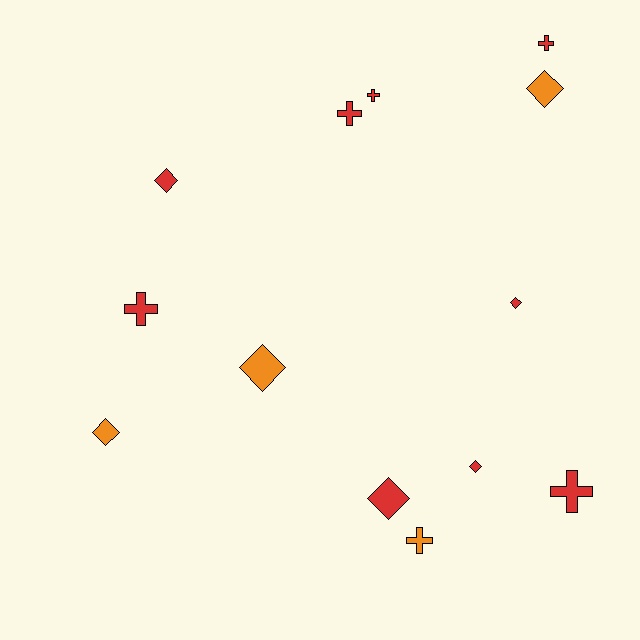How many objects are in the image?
There are 13 objects.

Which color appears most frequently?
Red, with 9 objects.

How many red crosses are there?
There are 5 red crosses.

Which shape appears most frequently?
Diamond, with 7 objects.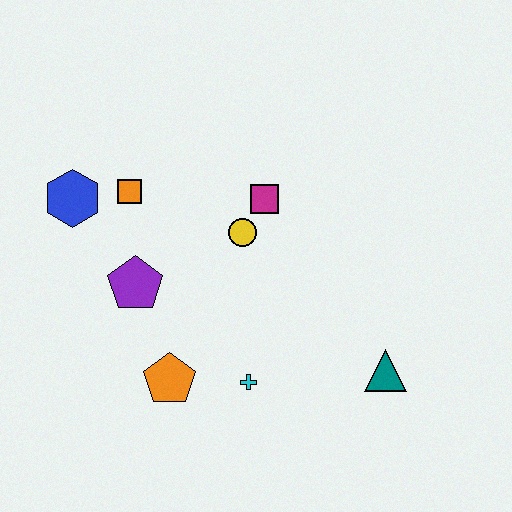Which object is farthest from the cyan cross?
The blue hexagon is farthest from the cyan cross.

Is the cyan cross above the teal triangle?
No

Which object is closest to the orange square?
The blue hexagon is closest to the orange square.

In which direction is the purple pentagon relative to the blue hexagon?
The purple pentagon is below the blue hexagon.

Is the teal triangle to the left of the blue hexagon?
No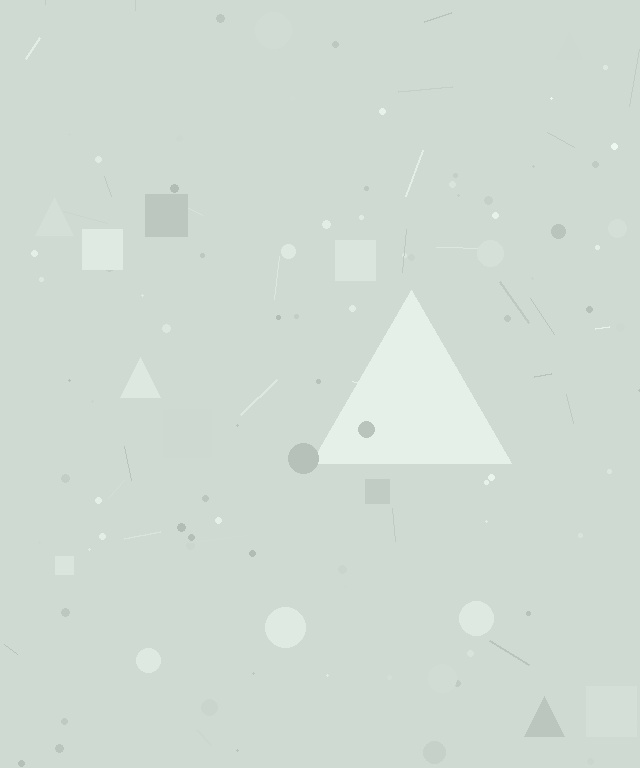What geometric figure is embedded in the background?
A triangle is embedded in the background.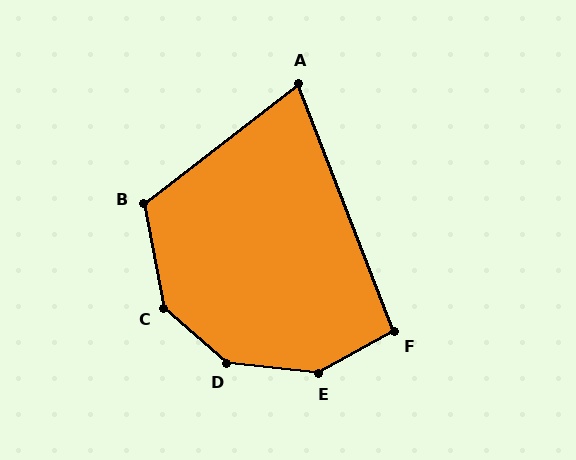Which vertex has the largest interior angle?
D, at approximately 145 degrees.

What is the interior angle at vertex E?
Approximately 144 degrees (obtuse).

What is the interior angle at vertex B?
Approximately 117 degrees (obtuse).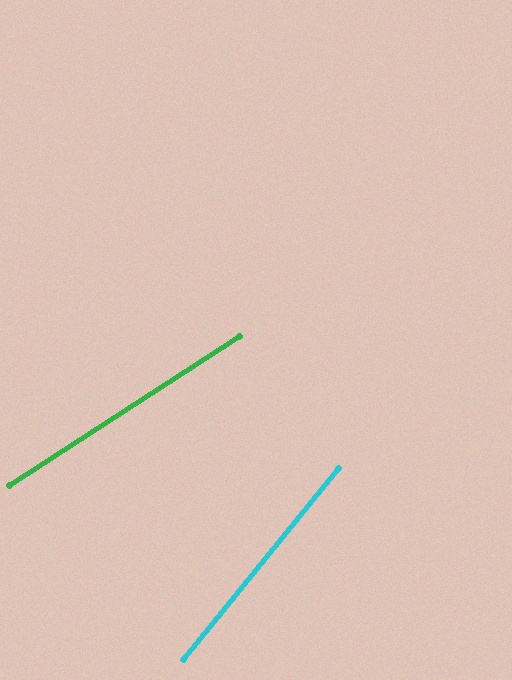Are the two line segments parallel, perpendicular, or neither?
Neither parallel nor perpendicular — they differ by about 18°.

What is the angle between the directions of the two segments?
Approximately 18 degrees.